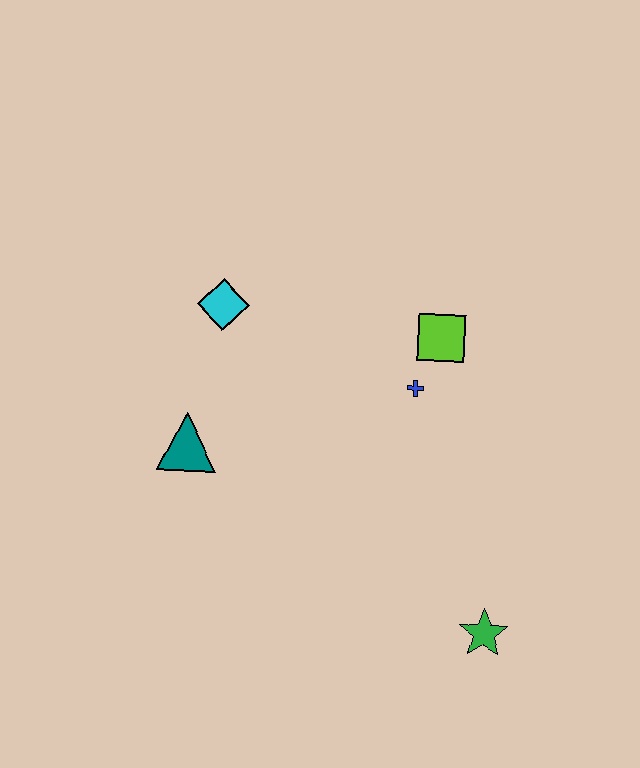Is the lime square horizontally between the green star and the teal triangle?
Yes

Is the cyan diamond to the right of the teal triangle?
Yes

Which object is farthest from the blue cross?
The green star is farthest from the blue cross.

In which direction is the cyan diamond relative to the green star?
The cyan diamond is above the green star.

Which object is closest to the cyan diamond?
The teal triangle is closest to the cyan diamond.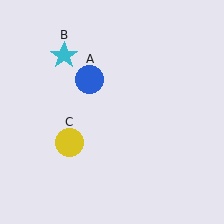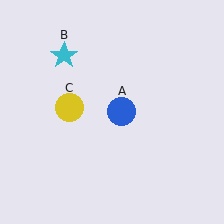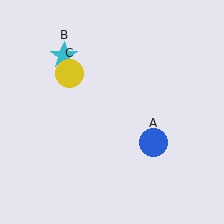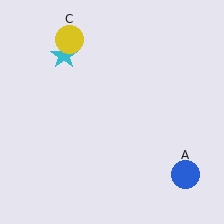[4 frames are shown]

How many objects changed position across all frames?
2 objects changed position: blue circle (object A), yellow circle (object C).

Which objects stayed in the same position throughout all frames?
Cyan star (object B) remained stationary.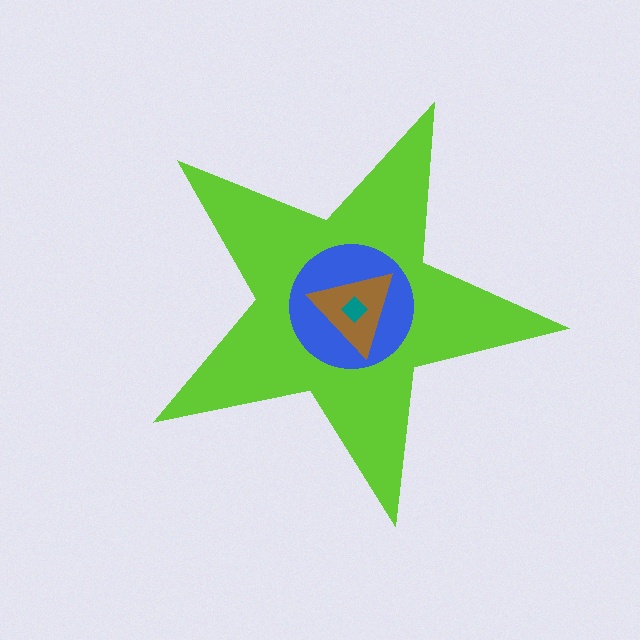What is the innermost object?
The teal diamond.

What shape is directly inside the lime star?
The blue circle.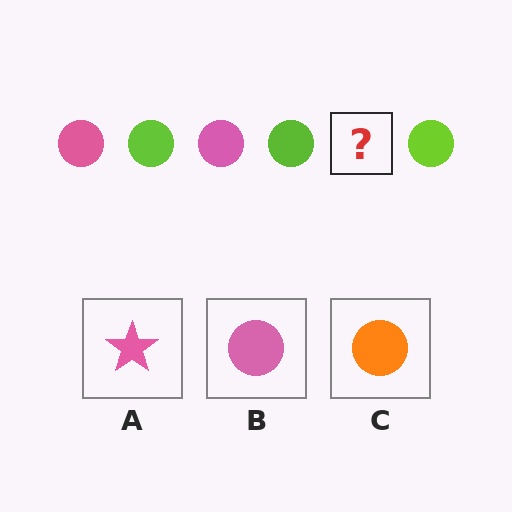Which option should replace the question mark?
Option B.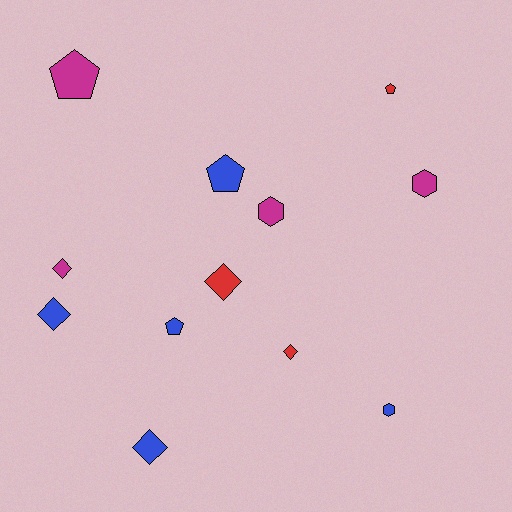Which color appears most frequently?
Blue, with 5 objects.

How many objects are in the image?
There are 12 objects.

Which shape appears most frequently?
Diamond, with 5 objects.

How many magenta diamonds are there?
There is 1 magenta diamond.